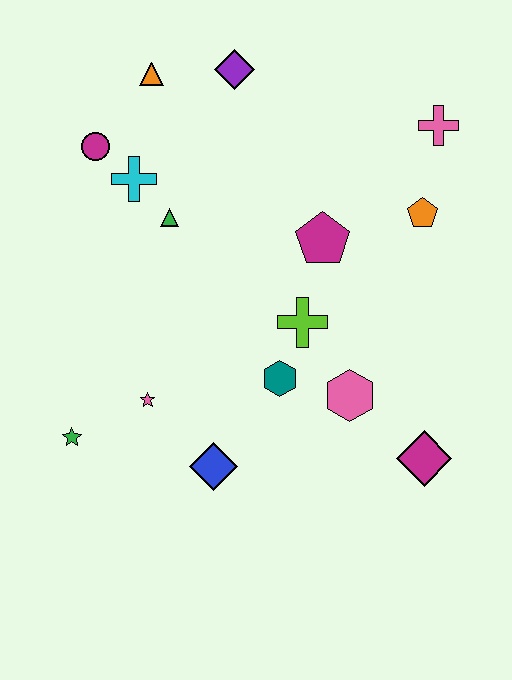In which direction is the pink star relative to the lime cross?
The pink star is to the left of the lime cross.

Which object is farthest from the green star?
The pink cross is farthest from the green star.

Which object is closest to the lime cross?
The teal hexagon is closest to the lime cross.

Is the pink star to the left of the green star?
No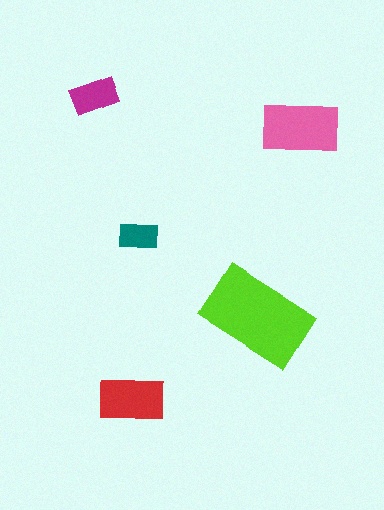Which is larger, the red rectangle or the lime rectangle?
The lime one.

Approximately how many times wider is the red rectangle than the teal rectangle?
About 1.5 times wider.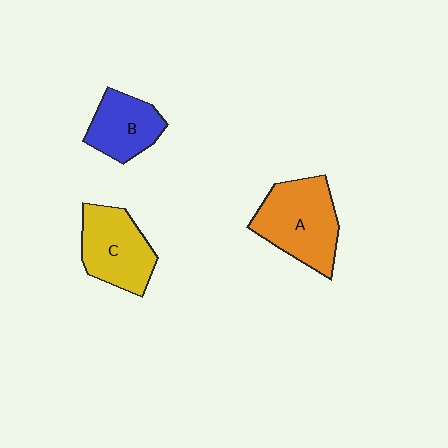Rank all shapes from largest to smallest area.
From largest to smallest: A (orange), C (yellow), B (blue).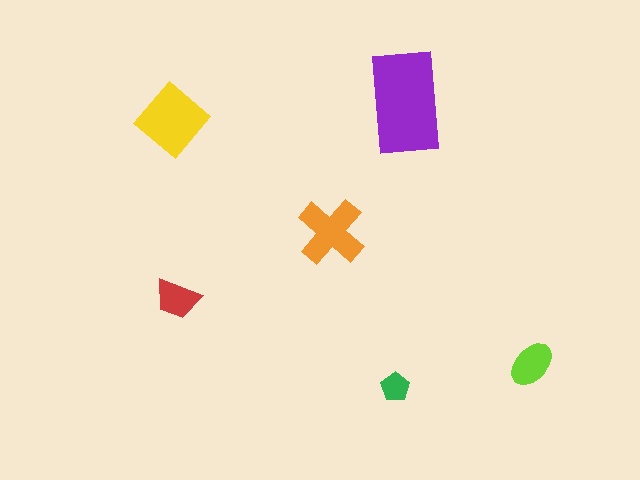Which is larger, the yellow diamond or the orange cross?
The yellow diamond.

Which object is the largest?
The purple rectangle.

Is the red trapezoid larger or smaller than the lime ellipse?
Smaller.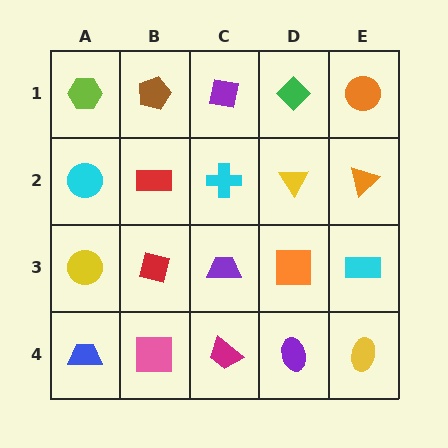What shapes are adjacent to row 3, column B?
A red rectangle (row 2, column B), a pink square (row 4, column B), a yellow circle (row 3, column A), a purple trapezoid (row 3, column C).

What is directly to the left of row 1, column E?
A green diamond.